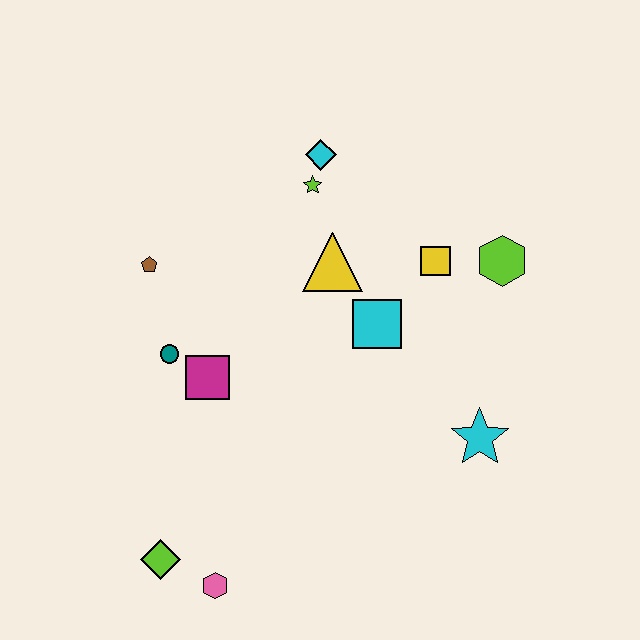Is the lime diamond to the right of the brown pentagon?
Yes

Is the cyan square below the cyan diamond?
Yes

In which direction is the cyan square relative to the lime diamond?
The cyan square is above the lime diamond.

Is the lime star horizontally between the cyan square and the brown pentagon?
Yes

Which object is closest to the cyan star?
The cyan square is closest to the cyan star.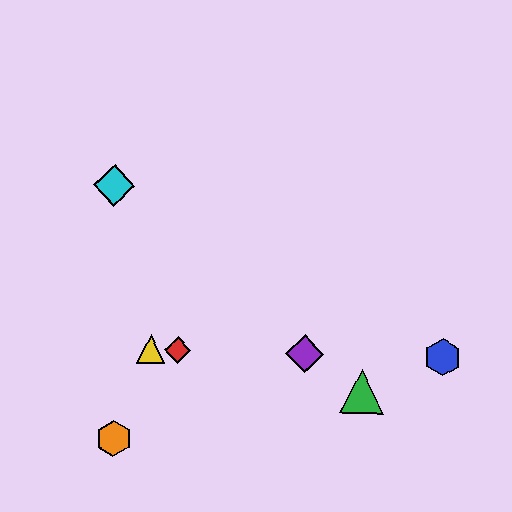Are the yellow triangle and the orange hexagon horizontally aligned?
No, the yellow triangle is at y≈349 and the orange hexagon is at y≈438.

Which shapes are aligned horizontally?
The red diamond, the blue hexagon, the yellow triangle, the purple diamond are aligned horizontally.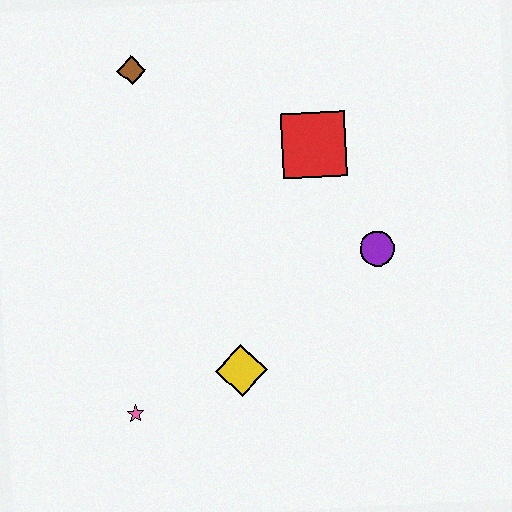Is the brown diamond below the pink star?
No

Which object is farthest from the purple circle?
The brown diamond is farthest from the purple circle.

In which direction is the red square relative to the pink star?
The red square is above the pink star.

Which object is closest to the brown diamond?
The red square is closest to the brown diamond.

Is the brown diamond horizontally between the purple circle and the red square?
No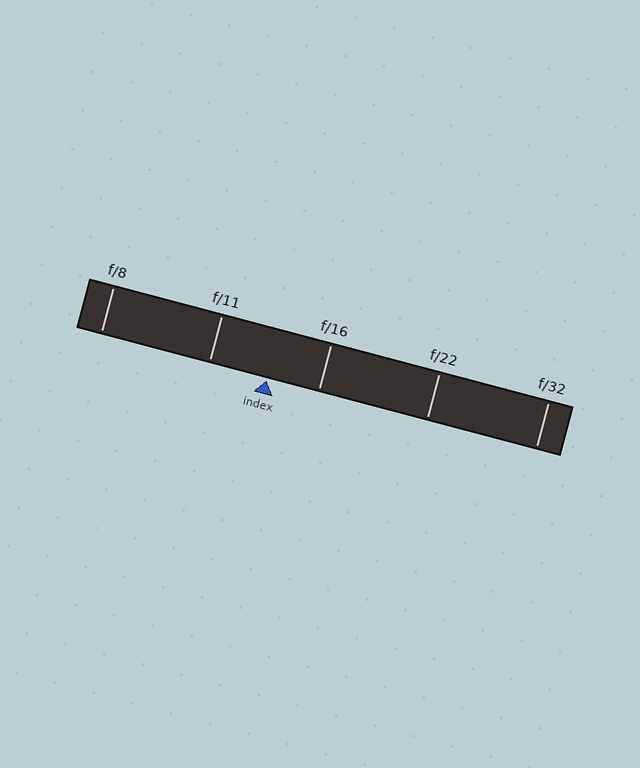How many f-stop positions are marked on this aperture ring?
There are 5 f-stop positions marked.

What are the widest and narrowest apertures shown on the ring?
The widest aperture shown is f/8 and the narrowest is f/32.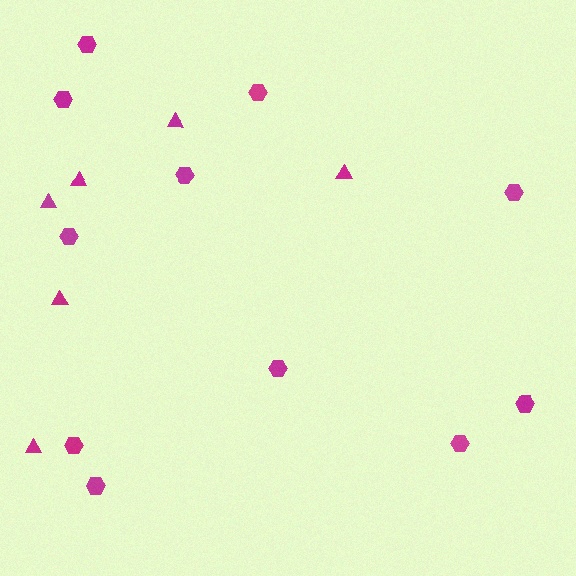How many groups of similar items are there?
There are 2 groups: one group of hexagons (11) and one group of triangles (6).